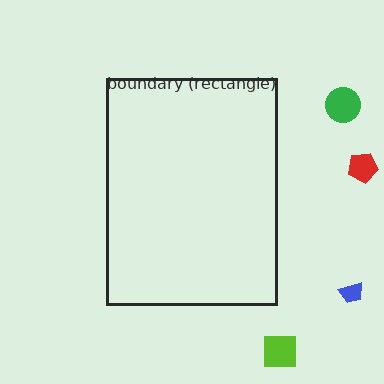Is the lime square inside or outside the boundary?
Outside.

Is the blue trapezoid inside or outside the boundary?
Outside.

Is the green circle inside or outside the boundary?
Outside.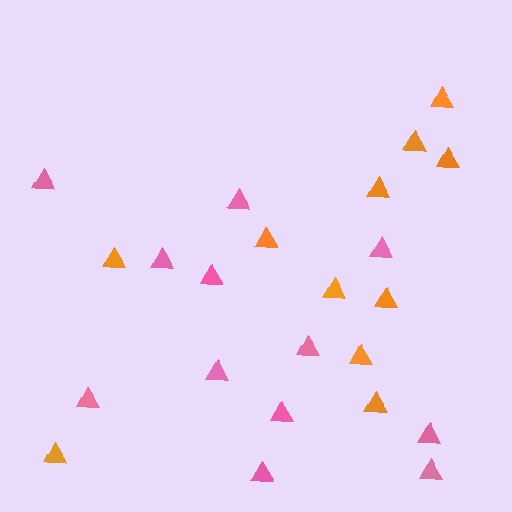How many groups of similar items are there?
There are 2 groups: one group of pink triangles (12) and one group of orange triangles (11).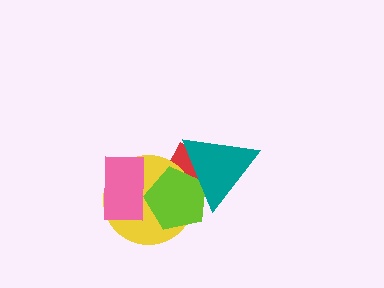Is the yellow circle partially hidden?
Yes, it is partially covered by another shape.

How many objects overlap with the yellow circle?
4 objects overlap with the yellow circle.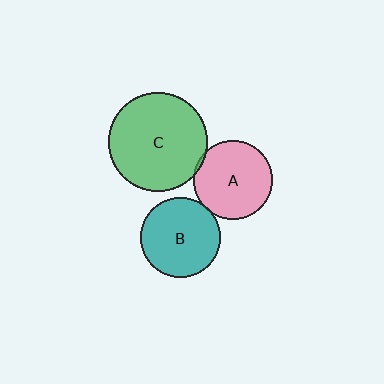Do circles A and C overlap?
Yes.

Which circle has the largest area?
Circle C (green).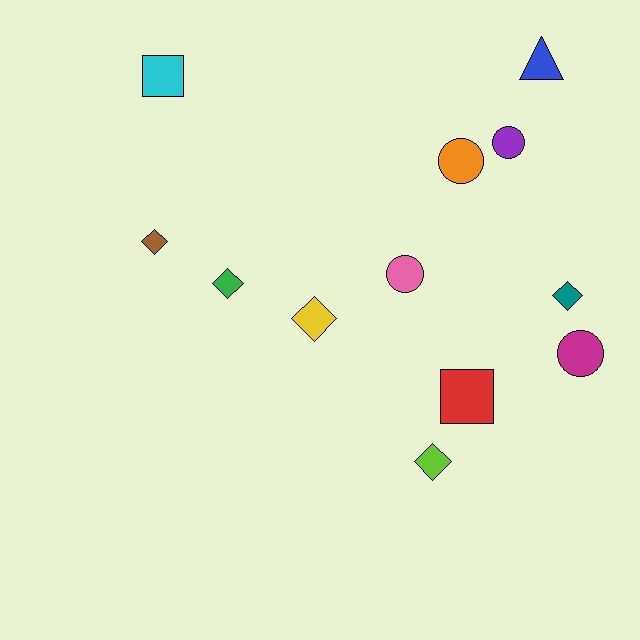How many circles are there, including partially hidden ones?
There are 4 circles.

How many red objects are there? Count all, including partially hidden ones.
There is 1 red object.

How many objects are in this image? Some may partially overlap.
There are 12 objects.